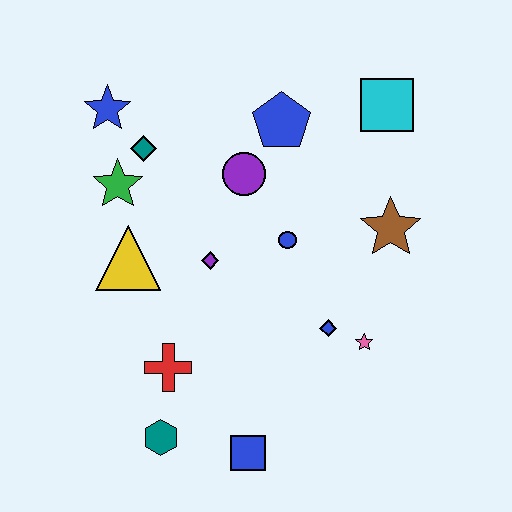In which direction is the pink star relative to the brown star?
The pink star is below the brown star.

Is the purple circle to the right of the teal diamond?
Yes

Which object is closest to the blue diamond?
The pink star is closest to the blue diamond.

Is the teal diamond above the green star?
Yes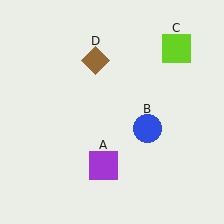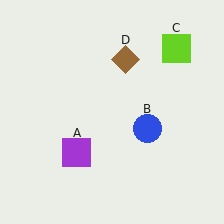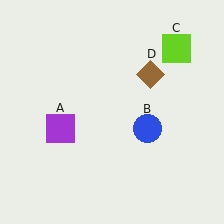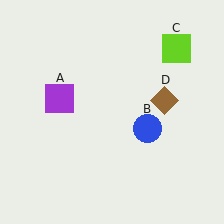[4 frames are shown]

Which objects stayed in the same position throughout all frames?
Blue circle (object B) and lime square (object C) remained stationary.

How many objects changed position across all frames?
2 objects changed position: purple square (object A), brown diamond (object D).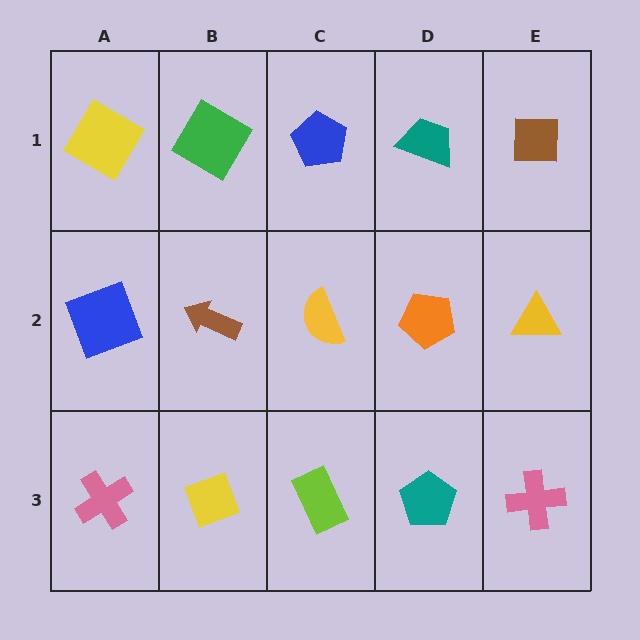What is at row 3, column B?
A yellow diamond.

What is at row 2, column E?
A yellow triangle.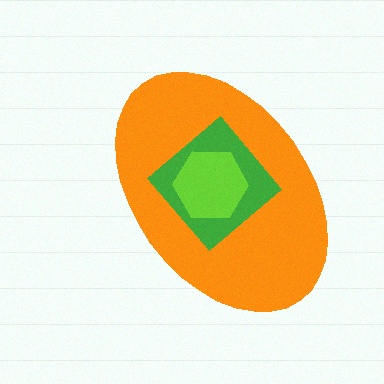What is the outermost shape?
The orange ellipse.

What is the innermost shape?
The lime hexagon.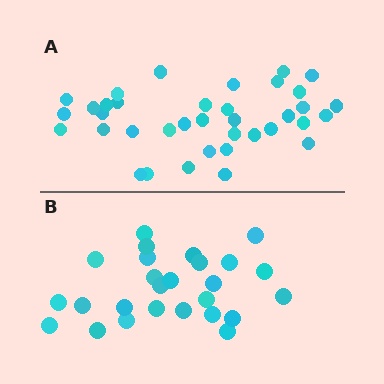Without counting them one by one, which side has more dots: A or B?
Region A (the top region) has more dots.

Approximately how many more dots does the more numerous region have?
Region A has roughly 12 or so more dots than region B.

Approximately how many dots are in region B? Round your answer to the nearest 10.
About 30 dots. (The exact count is 26, which rounds to 30.)